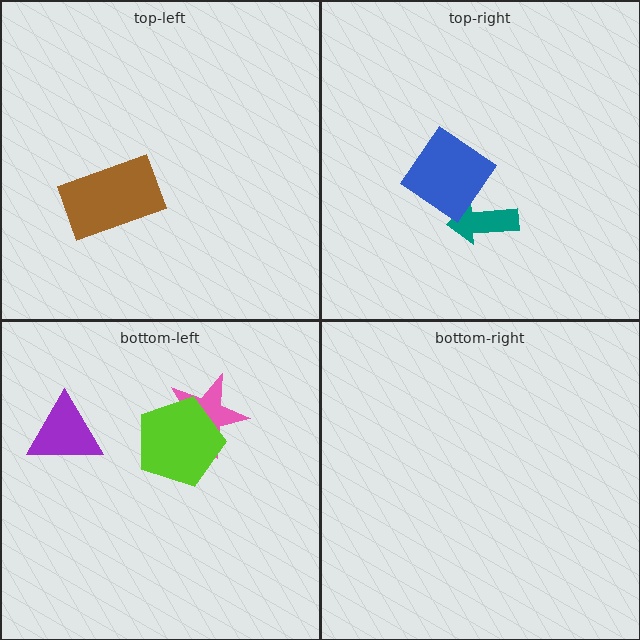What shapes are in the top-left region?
The brown rectangle.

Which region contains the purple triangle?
The bottom-left region.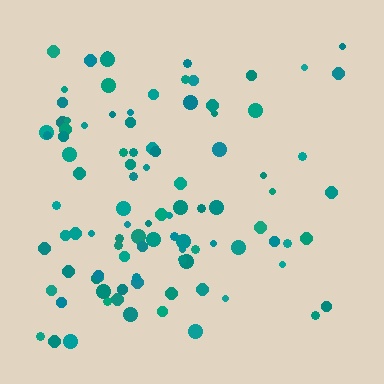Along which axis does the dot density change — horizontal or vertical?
Horizontal.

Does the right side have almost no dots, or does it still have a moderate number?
Still a moderate number, just noticeably fewer than the left.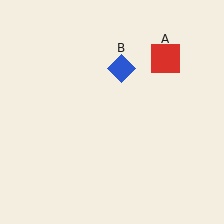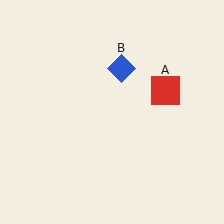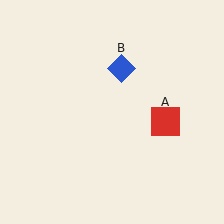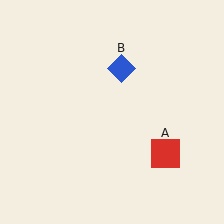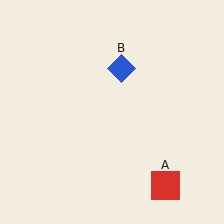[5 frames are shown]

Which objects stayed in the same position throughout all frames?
Blue diamond (object B) remained stationary.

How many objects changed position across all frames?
1 object changed position: red square (object A).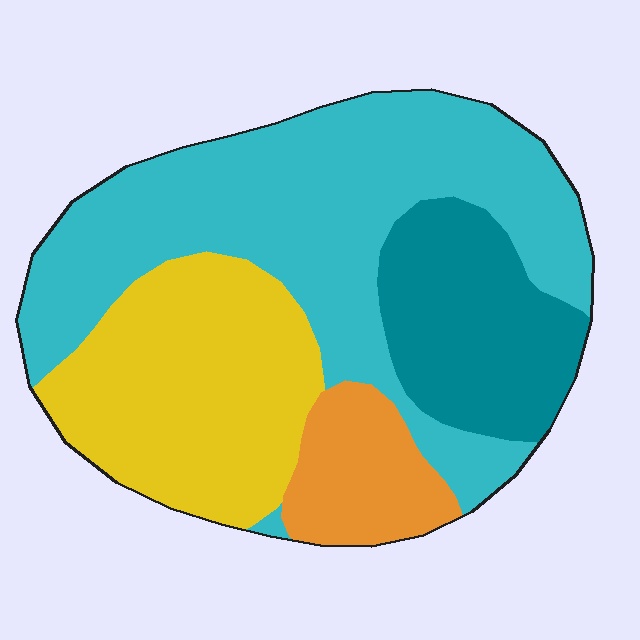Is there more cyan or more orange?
Cyan.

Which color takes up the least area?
Orange, at roughly 10%.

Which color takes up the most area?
Cyan, at roughly 45%.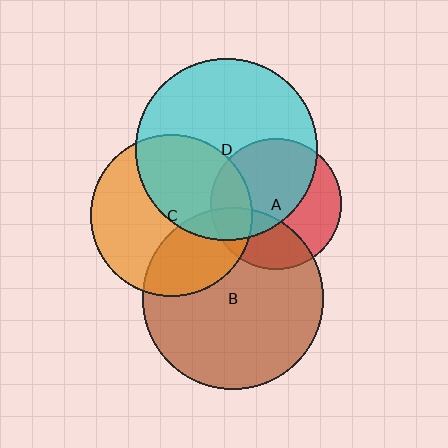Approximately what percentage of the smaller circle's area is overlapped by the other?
Approximately 60%.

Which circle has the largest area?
Circle D (cyan).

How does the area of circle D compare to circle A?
Approximately 1.9 times.